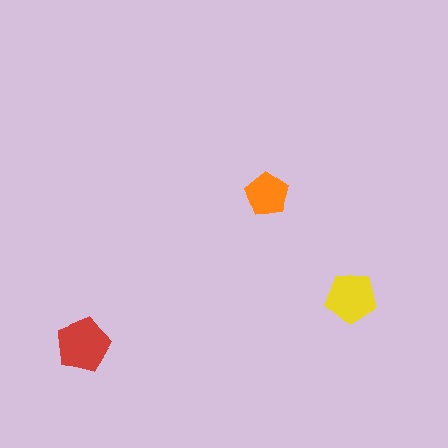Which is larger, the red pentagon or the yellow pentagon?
The red one.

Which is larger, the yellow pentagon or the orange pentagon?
The yellow one.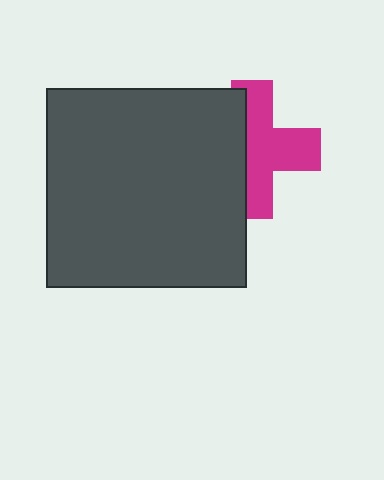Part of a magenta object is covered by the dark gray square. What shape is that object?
It is a cross.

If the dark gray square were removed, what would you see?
You would see the complete magenta cross.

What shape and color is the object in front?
The object in front is a dark gray square.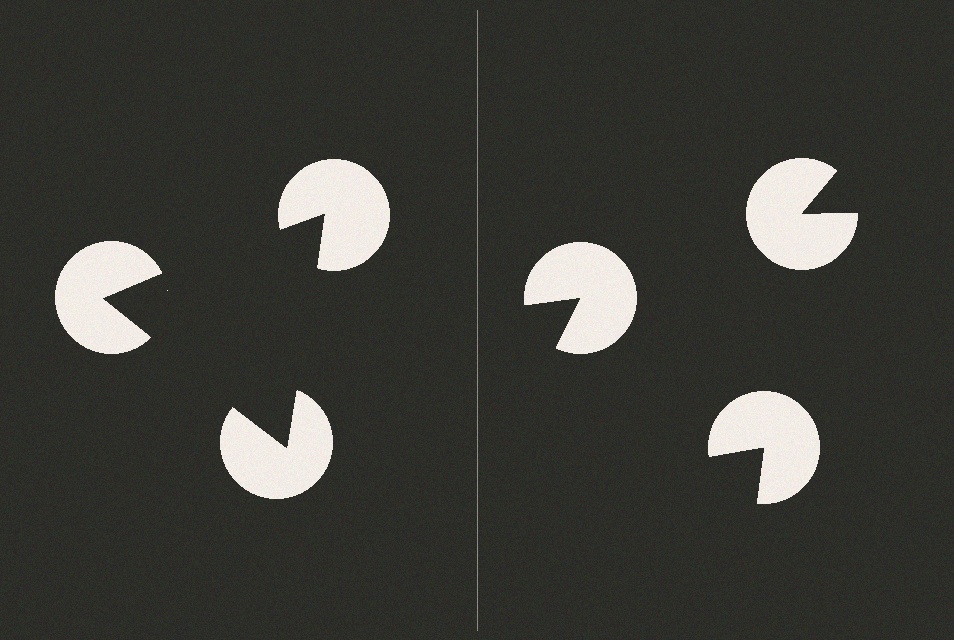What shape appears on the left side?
An illusory triangle.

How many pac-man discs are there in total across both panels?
6 — 3 on each side.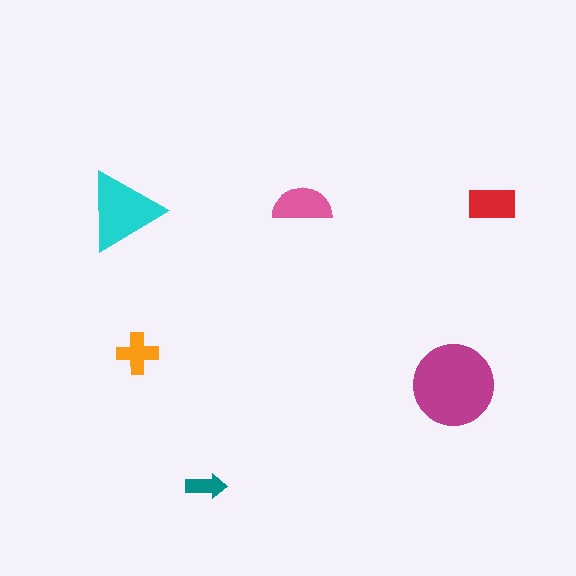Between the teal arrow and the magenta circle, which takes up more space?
The magenta circle.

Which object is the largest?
The magenta circle.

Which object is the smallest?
The teal arrow.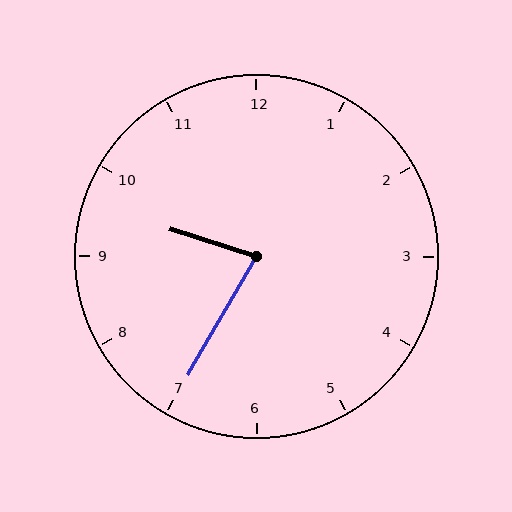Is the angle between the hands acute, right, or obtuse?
It is acute.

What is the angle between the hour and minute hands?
Approximately 78 degrees.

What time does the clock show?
9:35.